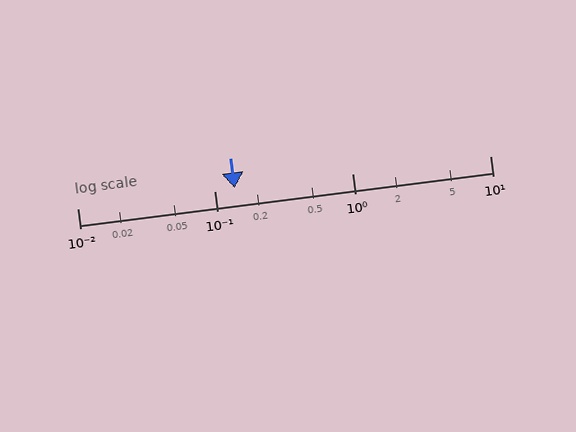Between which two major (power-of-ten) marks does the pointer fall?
The pointer is between 0.1 and 1.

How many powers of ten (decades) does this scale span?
The scale spans 3 decades, from 0.01 to 10.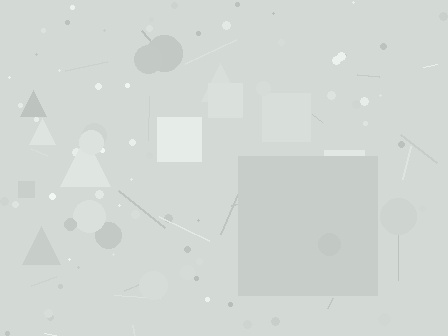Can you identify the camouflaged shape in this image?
The camouflaged shape is a square.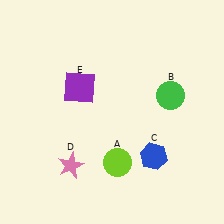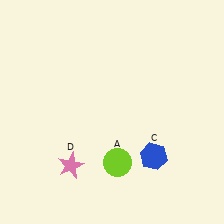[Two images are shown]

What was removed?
The green circle (B), the purple square (E) were removed in Image 2.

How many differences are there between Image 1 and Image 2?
There are 2 differences between the two images.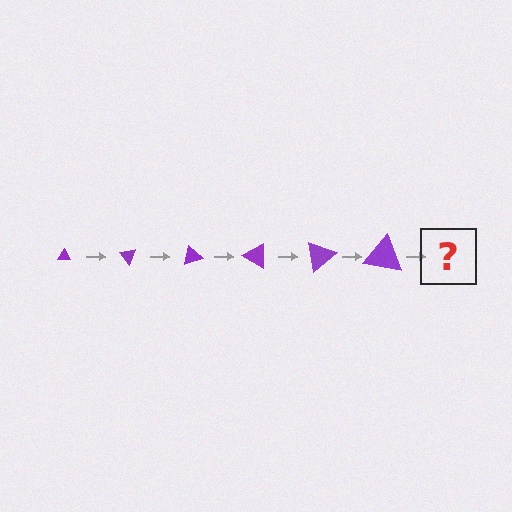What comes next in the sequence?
The next element should be a triangle, larger than the previous one and rotated 300 degrees from the start.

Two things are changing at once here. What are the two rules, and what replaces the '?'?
The two rules are that the triangle grows larger each step and it rotates 50 degrees each step. The '?' should be a triangle, larger than the previous one and rotated 300 degrees from the start.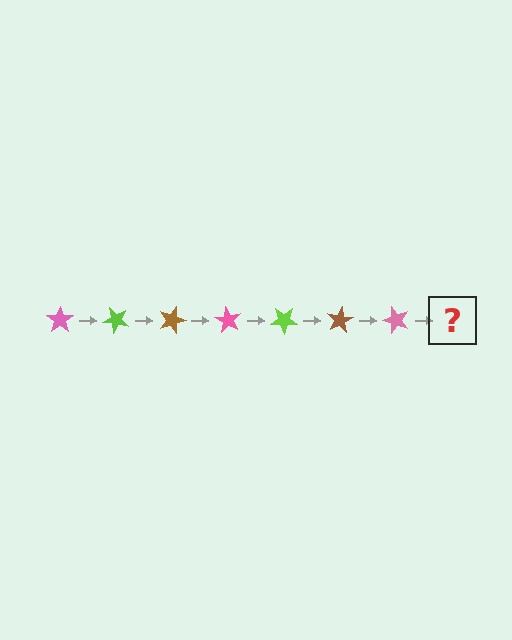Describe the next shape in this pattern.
It should be a lime star, rotated 315 degrees from the start.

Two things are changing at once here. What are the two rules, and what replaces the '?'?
The two rules are that it rotates 45 degrees each step and the color cycles through pink, lime, and brown. The '?' should be a lime star, rotated 315 degrees from the start.